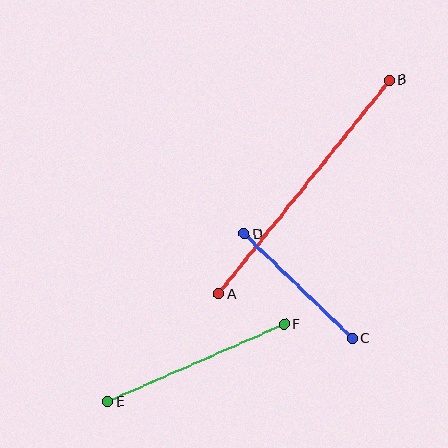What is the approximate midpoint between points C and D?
The midpoint is at approximately (298, 286) pixels.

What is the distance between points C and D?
The distance is approximately 150 pixels.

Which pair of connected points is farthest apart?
Points A and B are farthest apart.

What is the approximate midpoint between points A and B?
The midpoint is at approximately (304, 187) pixels.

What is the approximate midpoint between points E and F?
The midpoint is at approximately (196, 363) pixels.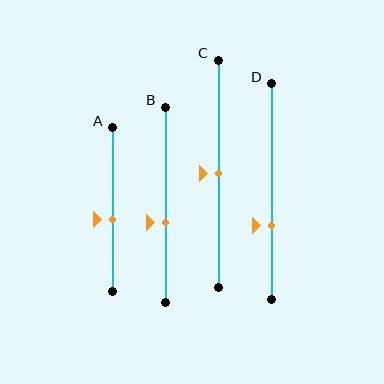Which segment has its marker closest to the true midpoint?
Segment C has its marker closest to the true midpoint.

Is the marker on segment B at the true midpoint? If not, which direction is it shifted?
No, the marker on segment B is shifted downward by about 9% of the segment length.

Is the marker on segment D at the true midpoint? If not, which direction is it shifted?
No, the marker on segment D is shifted downward by about 16% of the segment length.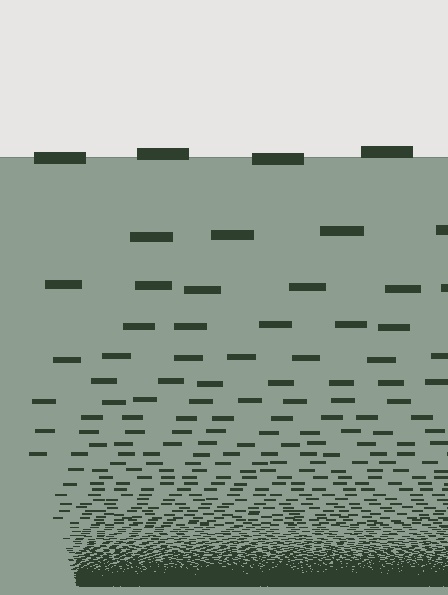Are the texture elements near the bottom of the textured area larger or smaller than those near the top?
Smaller. The gradient is inverted — elements near the bottom are smaller and denser.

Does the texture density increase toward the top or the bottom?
Density increases toward the bottom.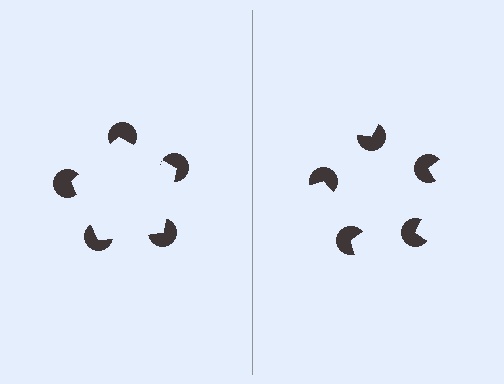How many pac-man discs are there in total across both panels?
10 — 5 on each side.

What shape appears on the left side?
An illusory pentagon.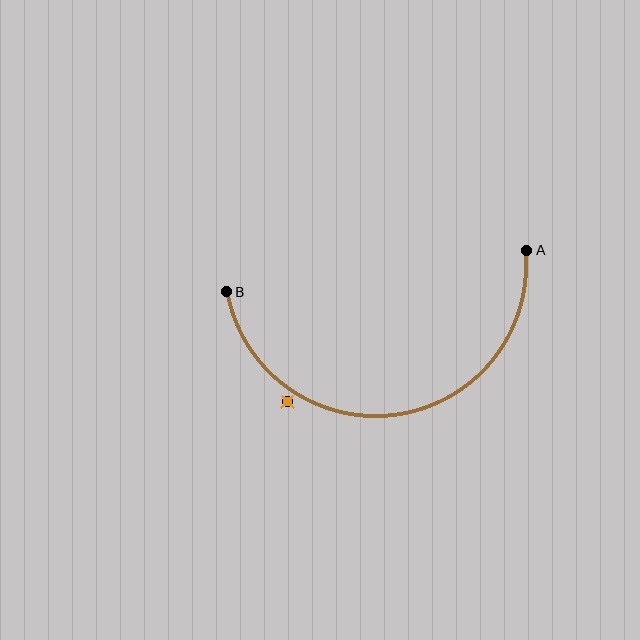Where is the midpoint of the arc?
The arc midpoint is the point on the curve farthest from the straight line joining A and B. It sits below that line.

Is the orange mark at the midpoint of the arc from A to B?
No — the orange mark does not lie on the arc at all. It sits slightly outside the curve.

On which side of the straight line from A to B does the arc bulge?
The arc bulges below the straight line connecting A and B.